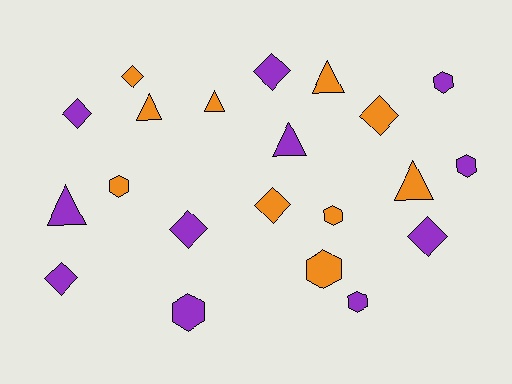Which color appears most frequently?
Purple, with 11 objects.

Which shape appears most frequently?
Diamond, with 8 objects.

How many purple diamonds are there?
There are 5 purple diamonds.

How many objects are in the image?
There are 21 objects.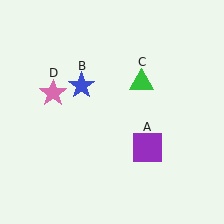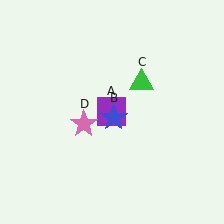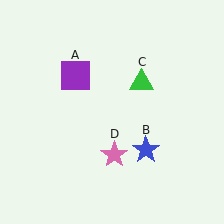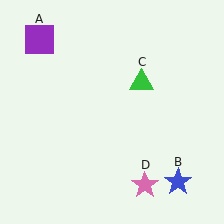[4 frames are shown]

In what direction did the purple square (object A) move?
The purple square (object A) moved up and to the left.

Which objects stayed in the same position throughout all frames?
Green triangle (object C) remained stationary.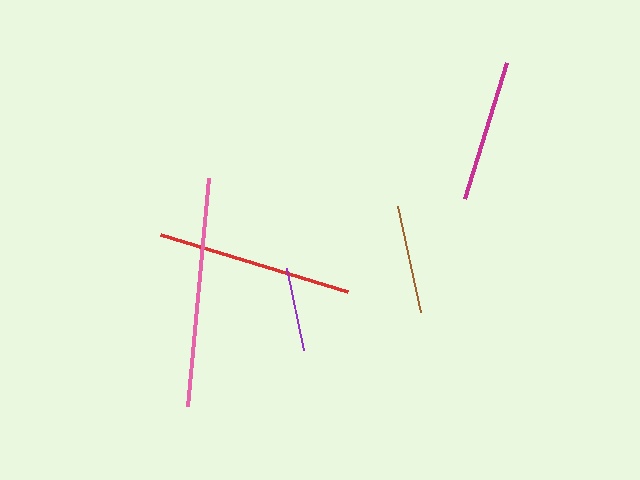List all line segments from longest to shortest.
From longest to shortest: pink, red, magenta, brown, purple.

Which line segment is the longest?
The pink line is the longest at approximately 228 pixels.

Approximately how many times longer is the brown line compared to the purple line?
The brown line is approximately 1.3 times the length of the purple line.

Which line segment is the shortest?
The purple line is the shortest at approximately 83 pixels.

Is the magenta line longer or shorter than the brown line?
The magenta line is longer than the brown line.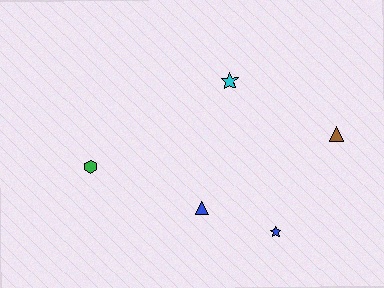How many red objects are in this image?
There are no red objects.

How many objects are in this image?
There are 5 objects.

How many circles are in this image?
There are no circles.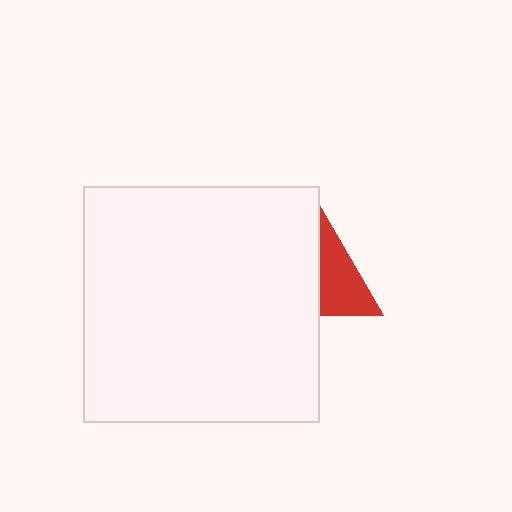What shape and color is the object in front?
The object in front is a white square.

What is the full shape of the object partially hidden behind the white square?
The partially hidden object is a red triangle.